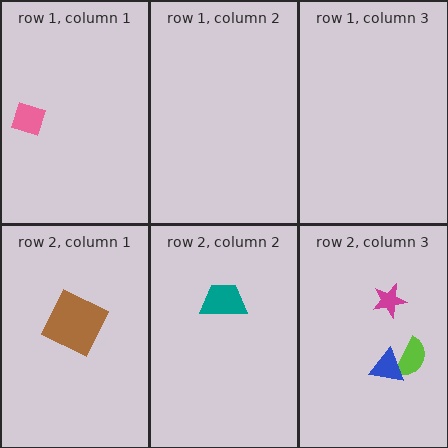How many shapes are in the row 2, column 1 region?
1.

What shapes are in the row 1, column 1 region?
The pink diamond.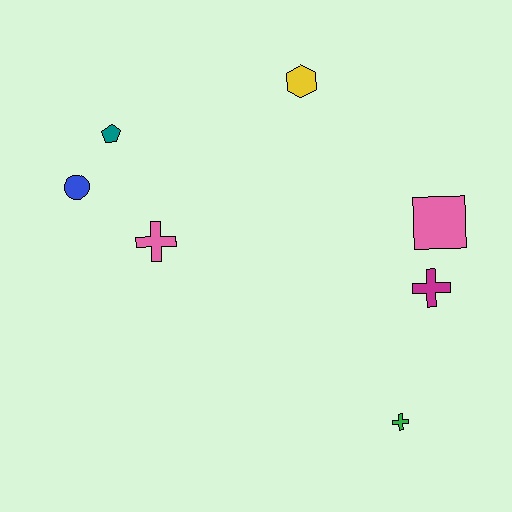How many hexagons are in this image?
There is 1 hexagon.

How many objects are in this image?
There are 7 objects.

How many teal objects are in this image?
There is 1 teal object.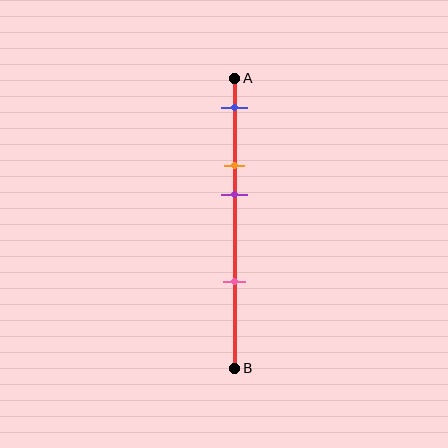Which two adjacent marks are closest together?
The orange and purple marks are the closest adjacent pair.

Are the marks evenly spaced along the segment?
No, the marks are not evenly spaced.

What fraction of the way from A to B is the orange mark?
The orange mark is approximately 30% (0.3) of the way from A to B.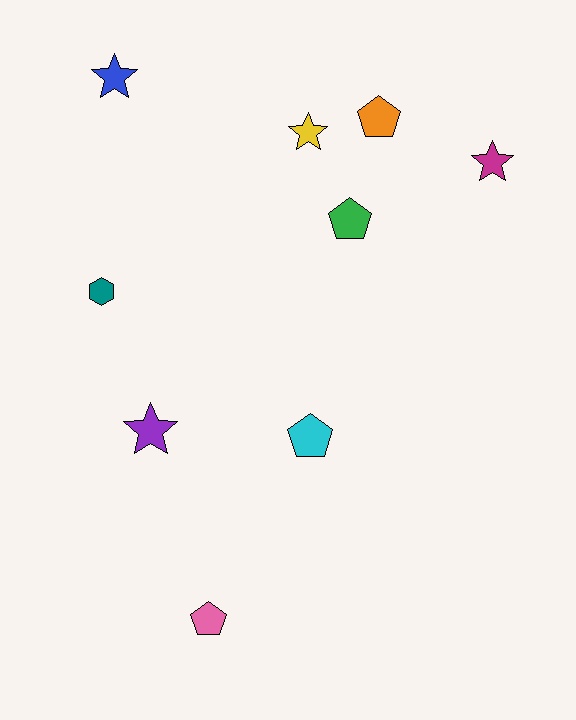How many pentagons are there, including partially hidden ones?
There are 4 pentagons.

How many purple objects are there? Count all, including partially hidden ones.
There is 1 purple object.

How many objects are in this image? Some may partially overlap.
There are 9 objects.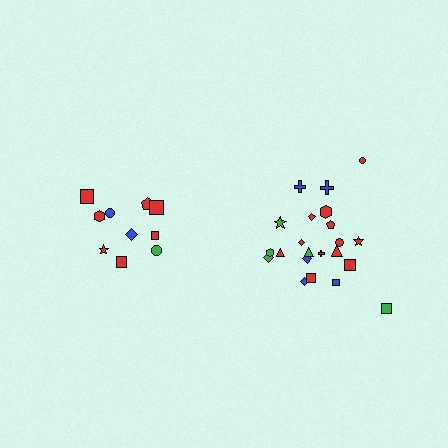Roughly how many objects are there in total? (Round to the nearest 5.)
Roughly 30 objects in total.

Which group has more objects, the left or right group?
The right group.